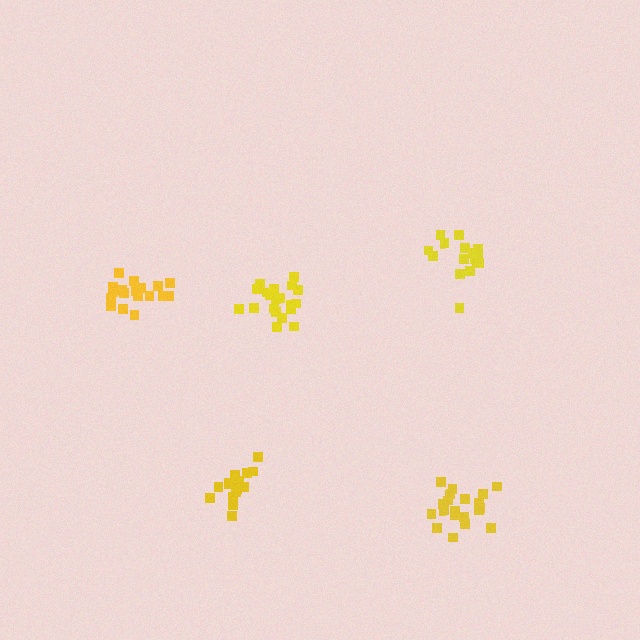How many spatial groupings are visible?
There are 5 spatial groupings.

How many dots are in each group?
Group 1: 20 dots, Group 2: 20 dots, Group 3: 16 dots, Group 4: 15 dots, Group 5: 18 dots (89 total).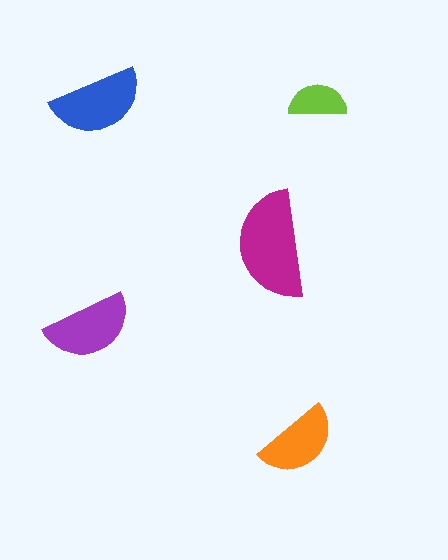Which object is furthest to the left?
The purple semicircle is leftmost.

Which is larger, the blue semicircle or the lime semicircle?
The blue one.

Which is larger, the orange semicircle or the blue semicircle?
The blue one.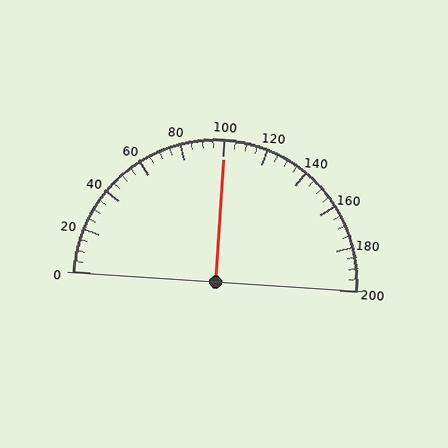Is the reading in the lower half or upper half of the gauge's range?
The reading is in the upper half of the range (0 to 200).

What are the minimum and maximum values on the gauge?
The gauge ranges from 0 to 200.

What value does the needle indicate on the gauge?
The needle indicates approximately 100.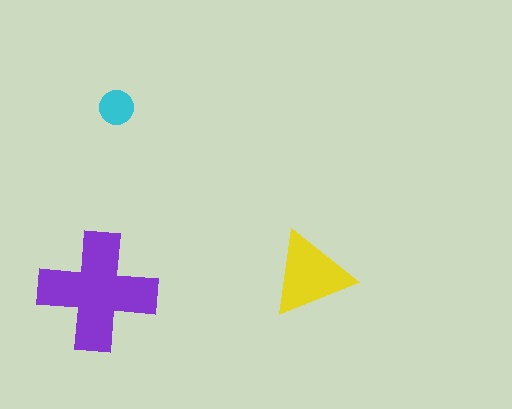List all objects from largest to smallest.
The purple cross, the yellow triangle, the cyan circle.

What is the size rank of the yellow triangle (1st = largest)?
2nd.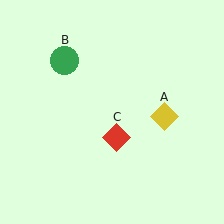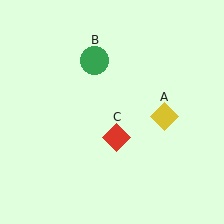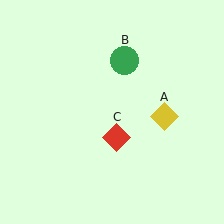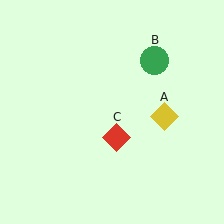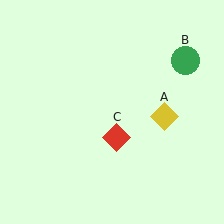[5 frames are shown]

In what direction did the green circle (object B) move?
The green circle (object B) moved right.